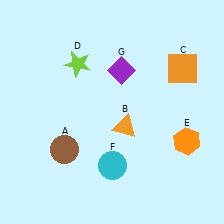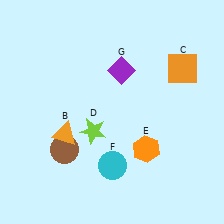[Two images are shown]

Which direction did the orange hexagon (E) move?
The orange hexagon (E) moved left.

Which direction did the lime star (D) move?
The lime star (D) moved down.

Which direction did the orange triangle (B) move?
The orange triangle (B) moved left.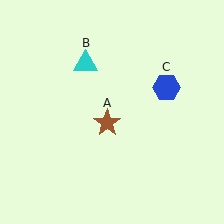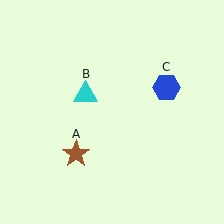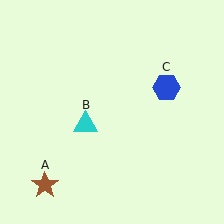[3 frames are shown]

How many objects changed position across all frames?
2 objects changed position: brown star (object A), cyan triangle (object B).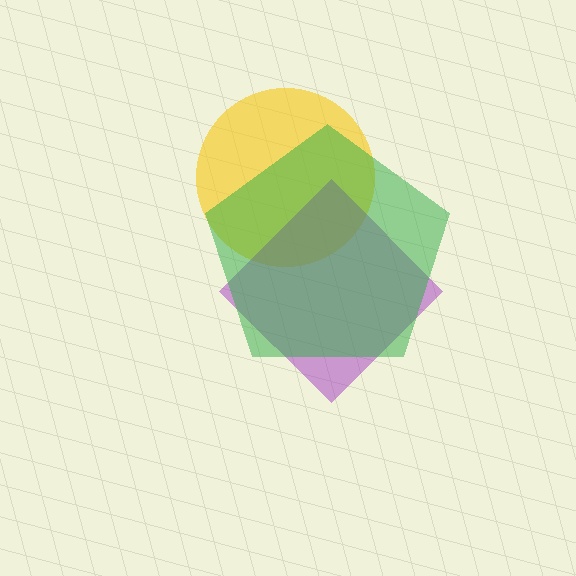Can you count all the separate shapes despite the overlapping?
Yes, there are 3 separate shapes.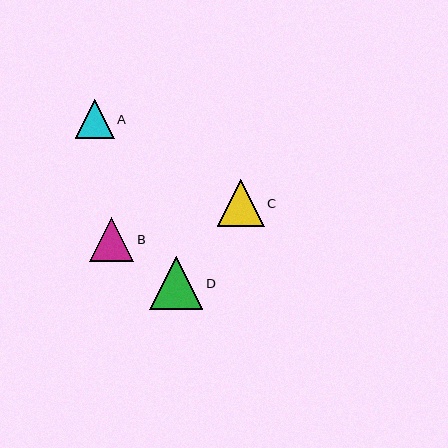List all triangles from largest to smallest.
From largest to smallest: D, C, B, A.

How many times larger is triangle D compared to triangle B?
Triangle D is approximately 1.2 times the size of triangle B.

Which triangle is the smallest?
Triangle A is the smallest with a size of approximately 39 pixels.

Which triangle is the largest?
Triangle D is the largest with a size of approximately 53 pixels.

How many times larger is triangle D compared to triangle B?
Triangle D is approximately 1.2 times the size of triangle B.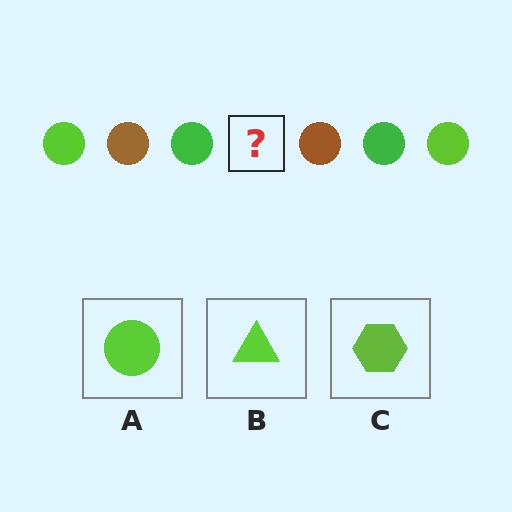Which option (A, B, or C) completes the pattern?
A.